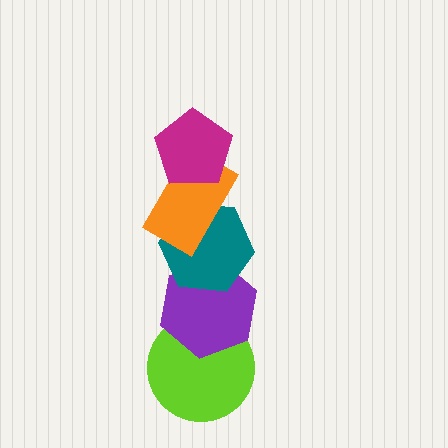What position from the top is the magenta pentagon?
The magenta pentagon is 1st from the top.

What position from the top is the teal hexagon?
The teal hexagon is 3rd from the top.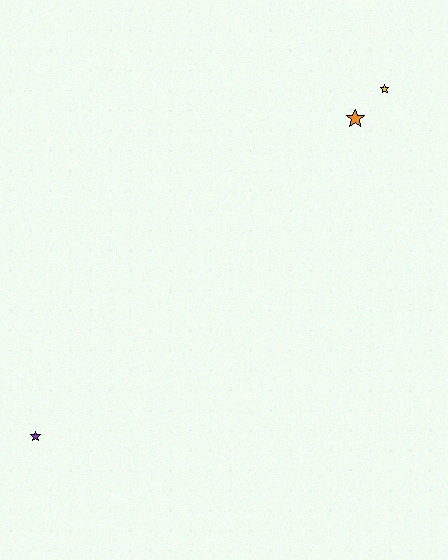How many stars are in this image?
There are 3 stars.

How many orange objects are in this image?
There is 1 orange object.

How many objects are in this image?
There are 3 objects.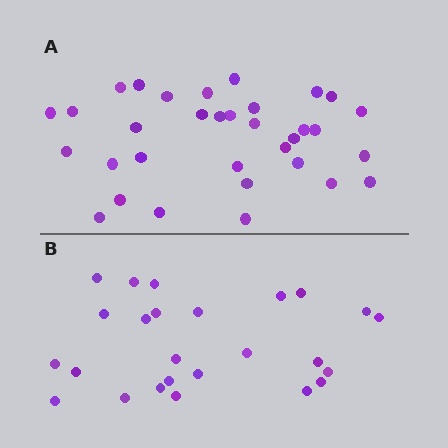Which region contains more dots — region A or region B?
Region A (the top region) has more dots.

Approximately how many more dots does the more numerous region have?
Region A has roughly 8 or so more dots than region B.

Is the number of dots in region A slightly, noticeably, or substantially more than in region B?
Region A has noticeably more, but not dramatically so. The ratio is roughly 1.3 to 1.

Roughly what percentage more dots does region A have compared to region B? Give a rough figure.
About 30% more.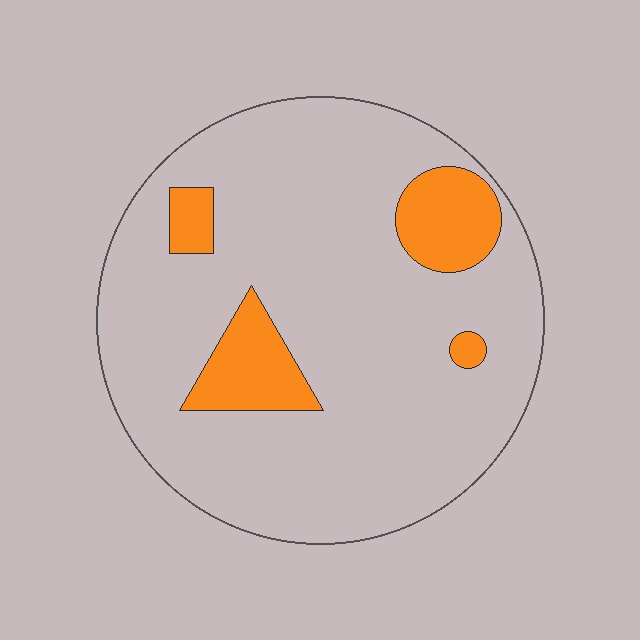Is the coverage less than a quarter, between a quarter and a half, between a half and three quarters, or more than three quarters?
Less than a quarter.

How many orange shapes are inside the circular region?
4.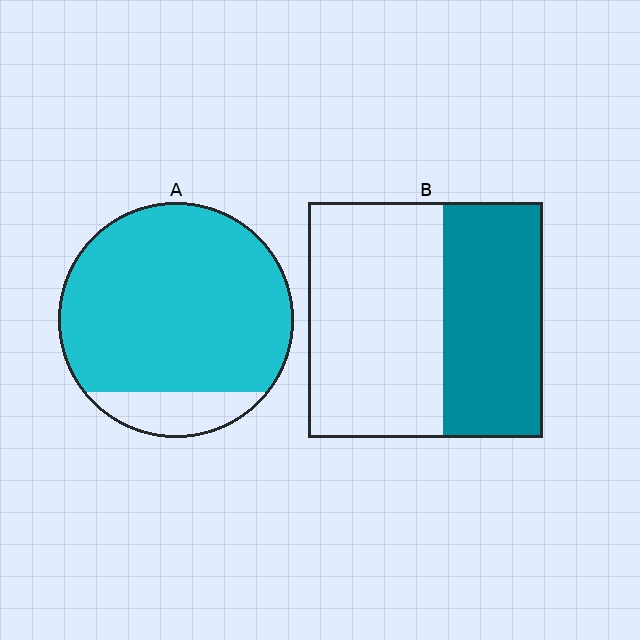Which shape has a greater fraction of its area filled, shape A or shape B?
Shape A.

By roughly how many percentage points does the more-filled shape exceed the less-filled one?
By roughly 45 percentage points (A over B).